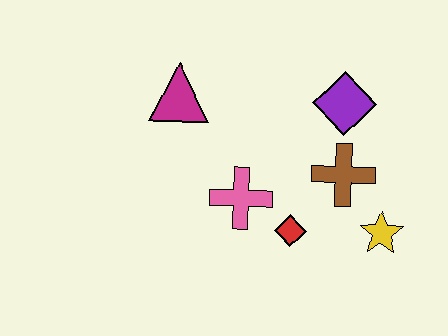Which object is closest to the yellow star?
The brown cross is closest to the yellow star.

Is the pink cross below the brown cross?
Yes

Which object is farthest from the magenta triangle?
The yellow star is farthest from the magenta triangle.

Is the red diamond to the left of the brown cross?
Yes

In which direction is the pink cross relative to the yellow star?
The pink cross is to the left of the yellow star.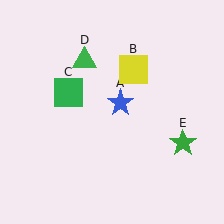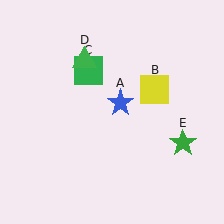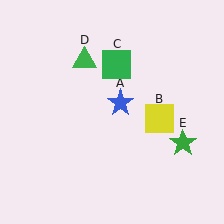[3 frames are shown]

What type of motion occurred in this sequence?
The yellow square (object B), green square (object C) rotated clockwise around the center of the scene.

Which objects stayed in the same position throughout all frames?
Blue star (object A) and green triangle (object D) and green star (object E) remained stationary.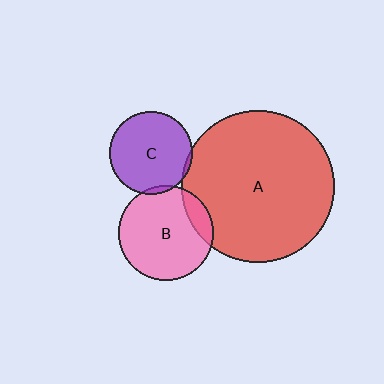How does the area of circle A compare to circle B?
Approximately 2.6 times.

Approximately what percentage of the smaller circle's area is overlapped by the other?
Approximately 15%.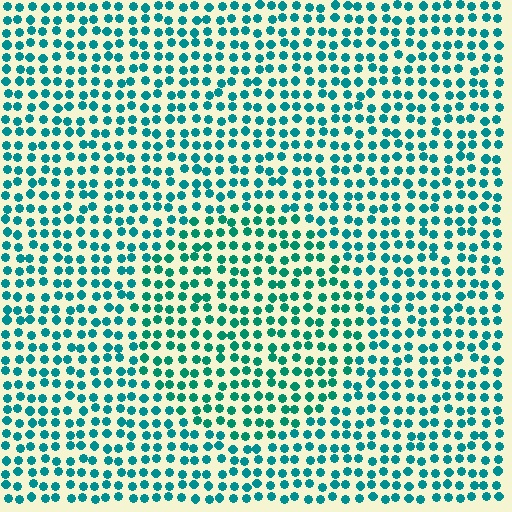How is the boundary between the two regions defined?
The boundary is defined purely by a slight shift in hue (about 17 degrees). Spacing, size, and orientation are identical on both sides.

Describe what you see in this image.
The image is filled with small teal elements in a uniform arrangement. A circle-shaped region is visible where the elements are tinted to a slightly different hue, forming a subtle color boundary.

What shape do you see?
I see a circle.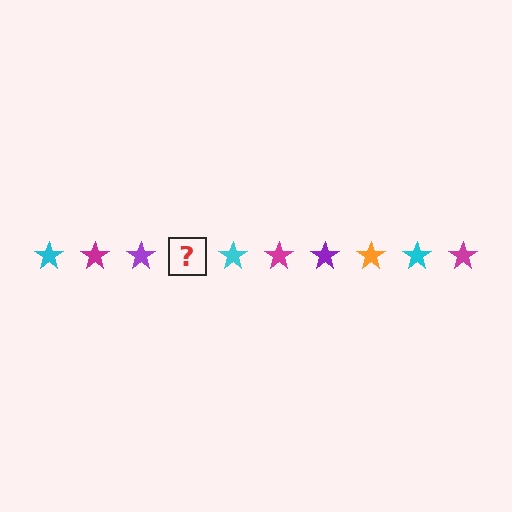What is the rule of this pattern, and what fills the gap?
The rule is that the pattern cycles through cyan, magenta, purple, orange stars. The gap should be filled with an orange star.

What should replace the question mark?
The question mark should be replaced with an orange star.